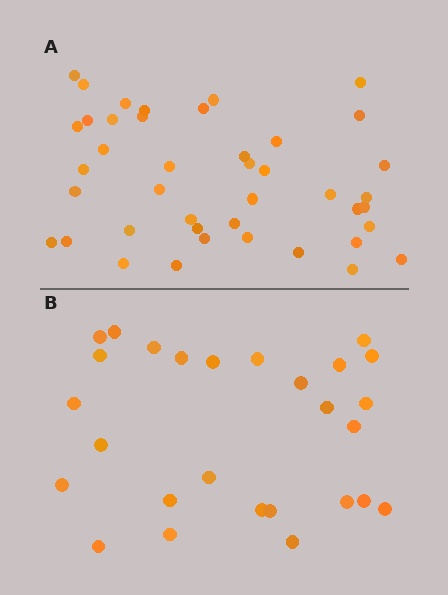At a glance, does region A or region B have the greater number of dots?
Region A (the top region) has more dots.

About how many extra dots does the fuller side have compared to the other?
Region A has approximately 15 more dots than region B.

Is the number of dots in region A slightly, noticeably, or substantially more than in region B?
Region A has substantially more. The ratio is roughly 1.6 to 1.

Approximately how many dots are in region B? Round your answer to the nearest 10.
About 30 dots. (The exact count is 27, which rounds to 30.)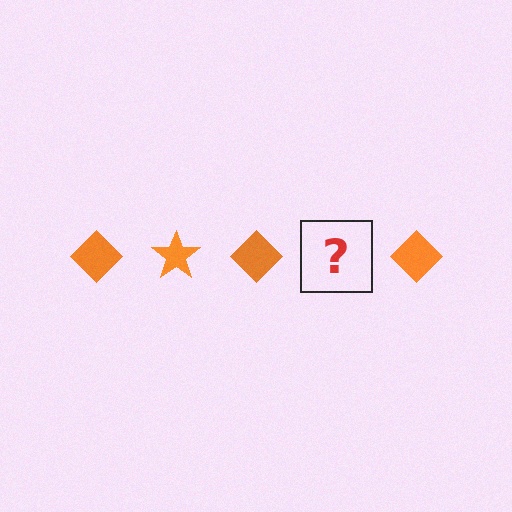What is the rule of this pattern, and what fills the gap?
The rule is that the pattern cycles through diamond, star shapes in orange. The gap should be filled with an orange star.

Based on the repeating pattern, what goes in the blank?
The blank should be an orange star.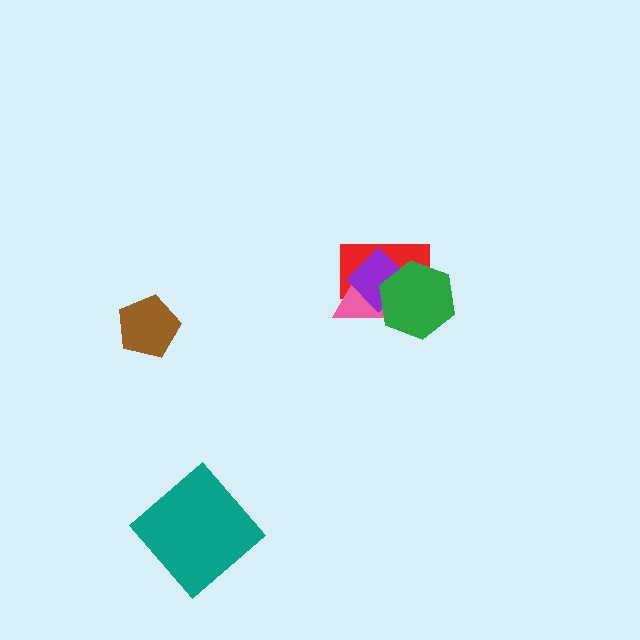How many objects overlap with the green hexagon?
3 objects overlap with the green hexagon.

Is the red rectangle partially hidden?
Yes, it is partially covered by another shape.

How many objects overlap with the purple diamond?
3 objects overlap with the purple diamond.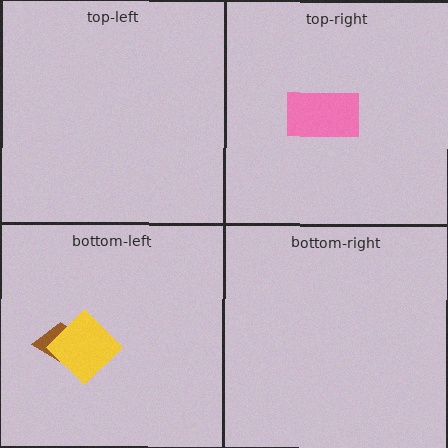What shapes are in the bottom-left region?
The brown trapezoid, the yellow diamond.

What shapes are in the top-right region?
The pink rectangle.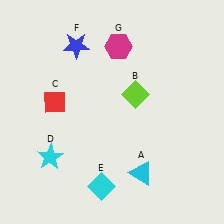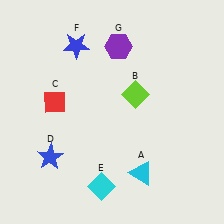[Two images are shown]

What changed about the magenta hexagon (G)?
In Image 1, G is magenta. In Image 2, it changed to purple.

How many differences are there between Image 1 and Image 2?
There are 2 differences between the two images.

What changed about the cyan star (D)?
In Image 1, D is cyan. In Image 2, it changed to blue.